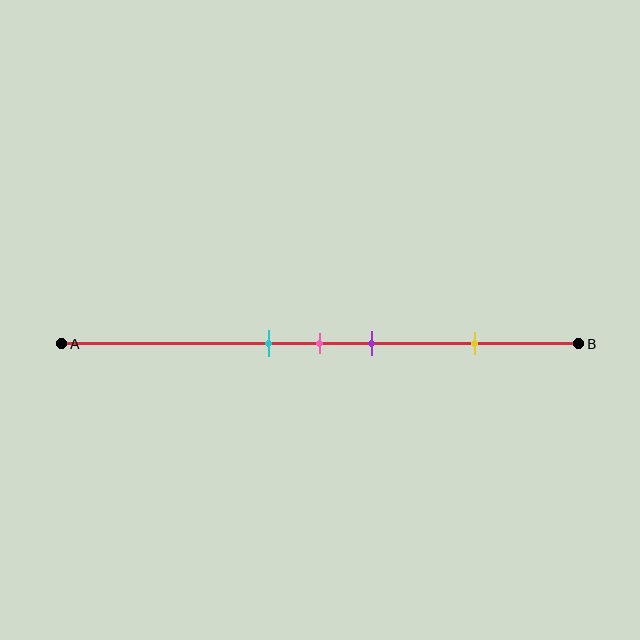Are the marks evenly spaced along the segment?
No, the marks are not evenly spaced.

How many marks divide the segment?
There are 4 marks dividing the segment.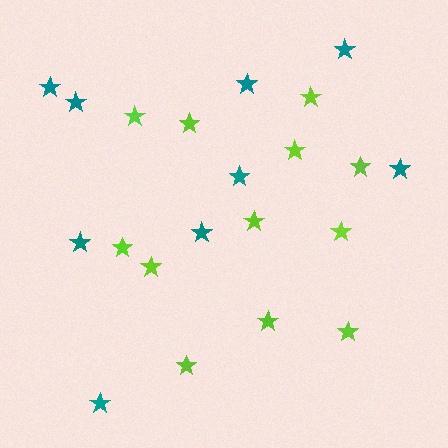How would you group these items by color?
There are 2 groups: one group of lime stars (12) and one group of teal stars (9).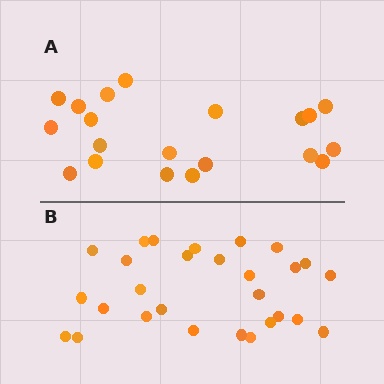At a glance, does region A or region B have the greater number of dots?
Region B (the bottom region) has more dots.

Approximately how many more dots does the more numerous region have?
Region B has roughly 8 or so more dots than region A.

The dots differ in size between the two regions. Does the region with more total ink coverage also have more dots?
No. Region A has more total ink coverage because its dots are larger, but region B actually contains more individual dots. Total area can be misleading — the number of items is what matters here.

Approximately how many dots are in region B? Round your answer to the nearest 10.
About 30 dots. (The exact count is 28, which rounds to 30.)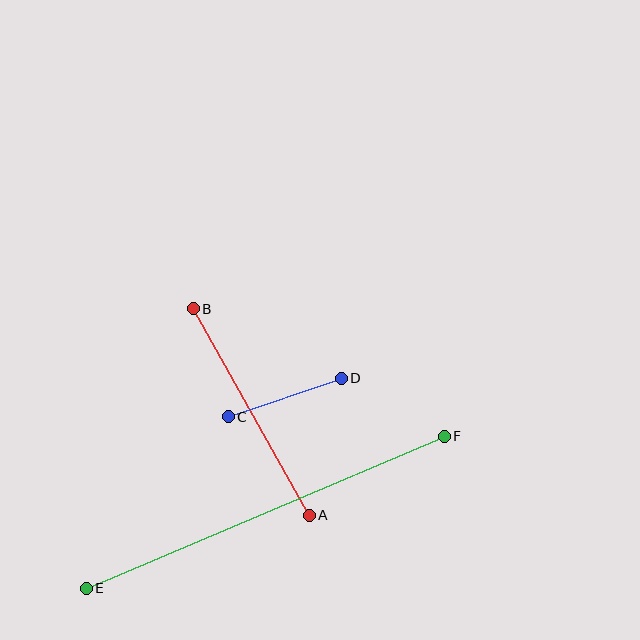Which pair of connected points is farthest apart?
Points E and F are farthest apart.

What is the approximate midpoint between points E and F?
The midpoint is at approximately (265, 512) pixels.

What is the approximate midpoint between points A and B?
The midpoint is at approximately (251, 412) pixels.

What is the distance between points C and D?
The distance is approximately 119 pixels.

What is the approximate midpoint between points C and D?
The midpoint is at approximately (285, 397) pixels.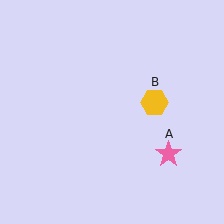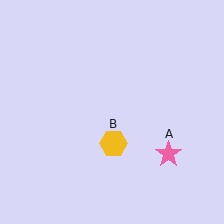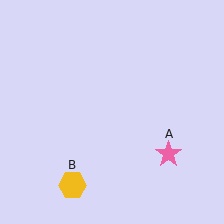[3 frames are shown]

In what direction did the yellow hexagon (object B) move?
The yellow hexagon (object B) moved down and to the left.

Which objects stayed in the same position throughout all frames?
Pink star (object A) remained stationary.